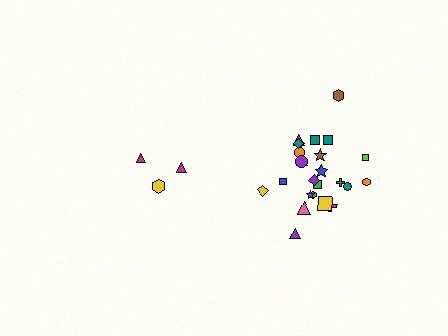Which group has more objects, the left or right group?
The right group.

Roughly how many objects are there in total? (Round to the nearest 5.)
Roughly 30 objects in total.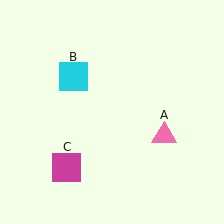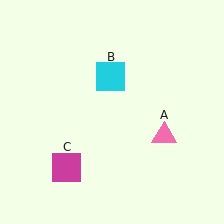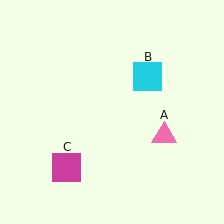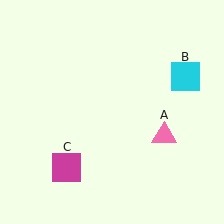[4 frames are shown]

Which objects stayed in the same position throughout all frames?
Pink triangle (object A) and magenta square (object C) remained stationary.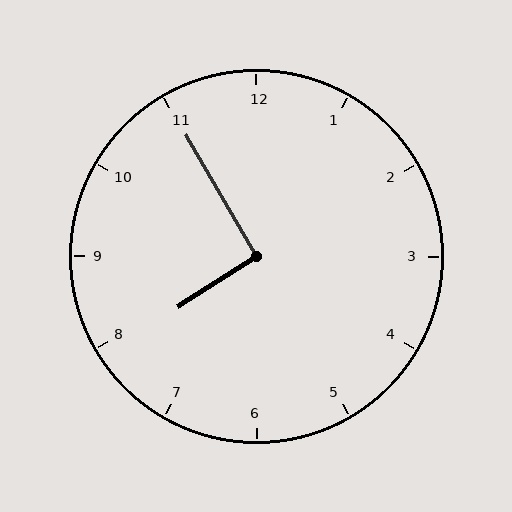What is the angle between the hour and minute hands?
Approximately 92 degrees.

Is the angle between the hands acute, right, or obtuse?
It is right.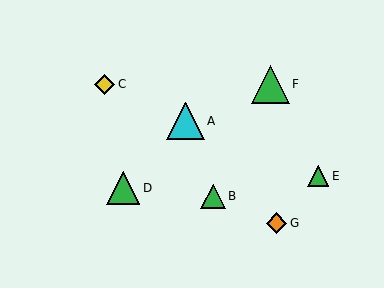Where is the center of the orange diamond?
The center of the orange diamond is at (277, 223).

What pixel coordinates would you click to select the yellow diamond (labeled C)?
Click at (105, 84) to select the yellow diamond C.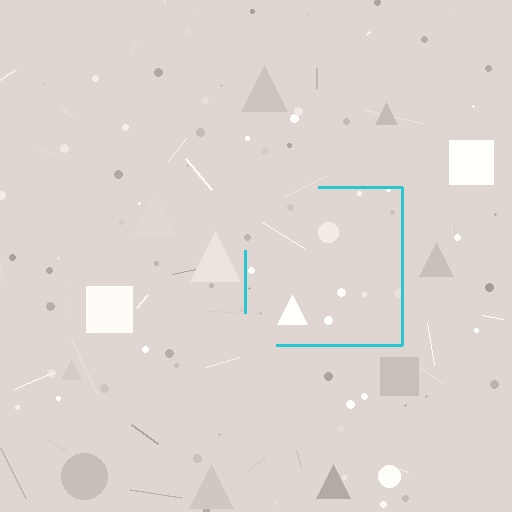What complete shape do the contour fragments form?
The contour fragments form a square.